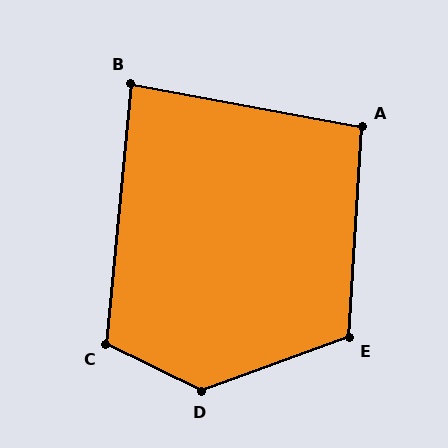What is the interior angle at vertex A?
Approximately 97 degrees (obtuse).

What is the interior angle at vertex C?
Approximately 111 degrees (obtuse).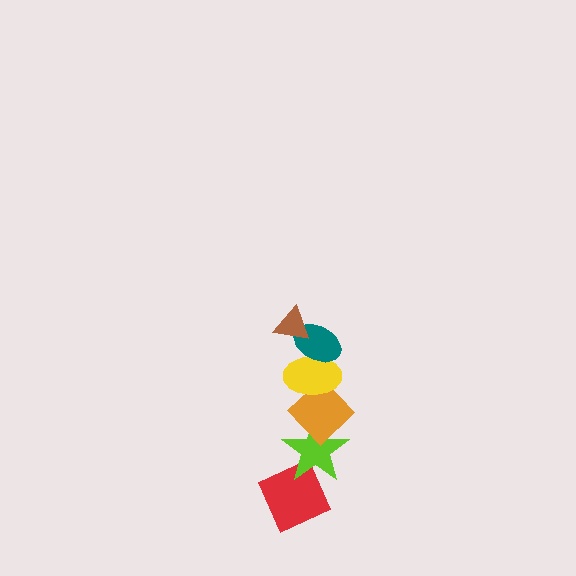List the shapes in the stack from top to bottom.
From top to bottom: the brown triangle, the teal ellipse, the yellow ellipse, the orange diamond, the lime star, the red diamond.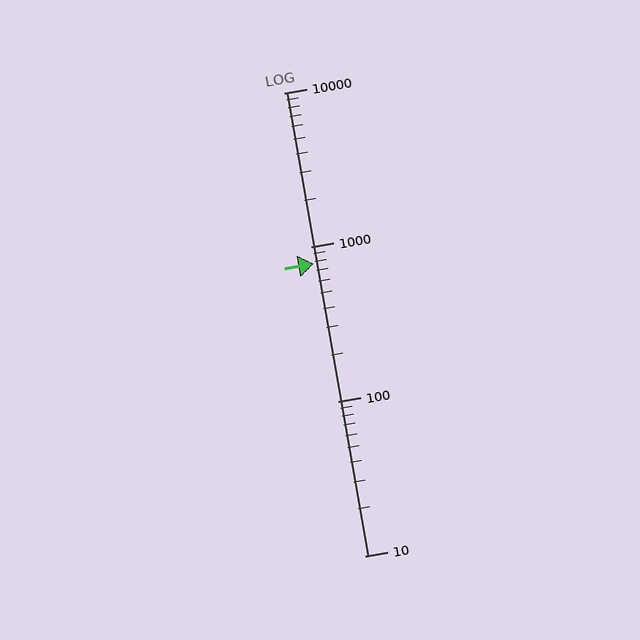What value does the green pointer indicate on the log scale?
The pointer indicates approximately 780.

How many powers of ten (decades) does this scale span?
The scale spans 3 decades, from 10 to 10000.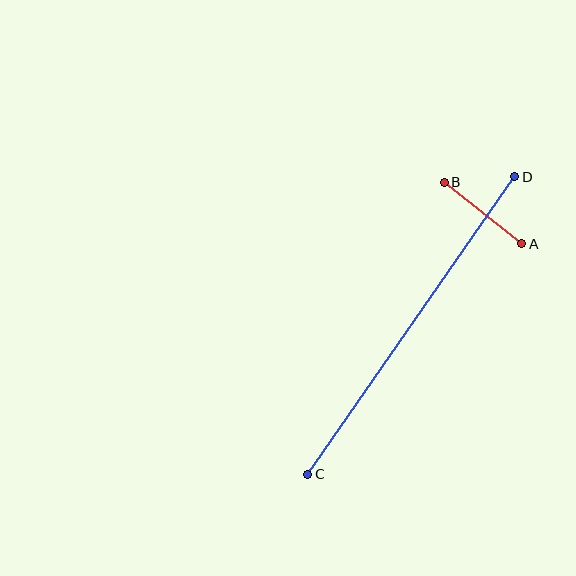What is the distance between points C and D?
The distance is approximately 363 pixels.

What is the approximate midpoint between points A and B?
The midpoint is at approximately (483, 213) pixels.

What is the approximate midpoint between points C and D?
The midpoint is at approximately (411, 326) pixels.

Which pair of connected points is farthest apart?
Points C and D are farthest apart.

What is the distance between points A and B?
The distance is approximately 99 pixels.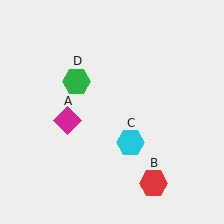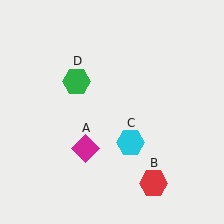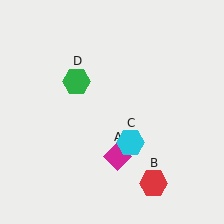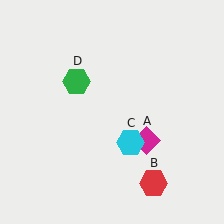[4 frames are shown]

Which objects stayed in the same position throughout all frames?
Red hexagon (object B) and cyan hexagon (object C) and green hexagon (object D) remained stationary.